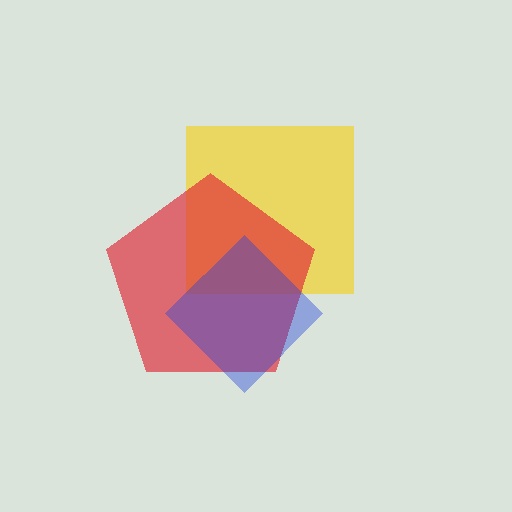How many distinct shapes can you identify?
There are 3 distinct shapes: a yellow square, a red pentagon, a blue diamond.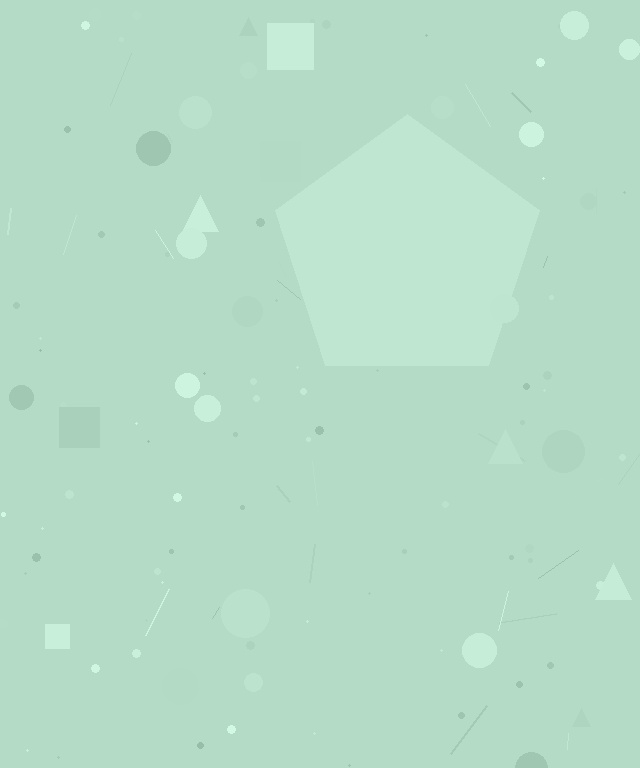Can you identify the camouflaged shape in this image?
The camouflaged shape is a pentagon.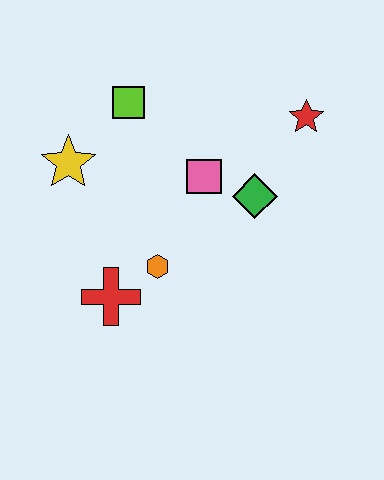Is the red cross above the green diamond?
No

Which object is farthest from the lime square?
The red cross is farthest from the lime square.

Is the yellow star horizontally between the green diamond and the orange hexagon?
No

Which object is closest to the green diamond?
The pink square is closest to the green diamond.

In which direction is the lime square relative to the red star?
The lime square is to the left of the red star.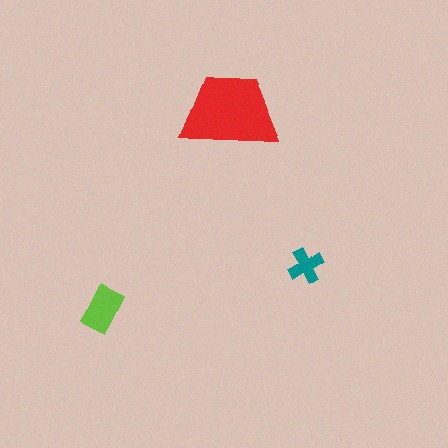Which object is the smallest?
The teal cross.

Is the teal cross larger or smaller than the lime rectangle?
Smaller.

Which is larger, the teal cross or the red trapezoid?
The red trapezoid.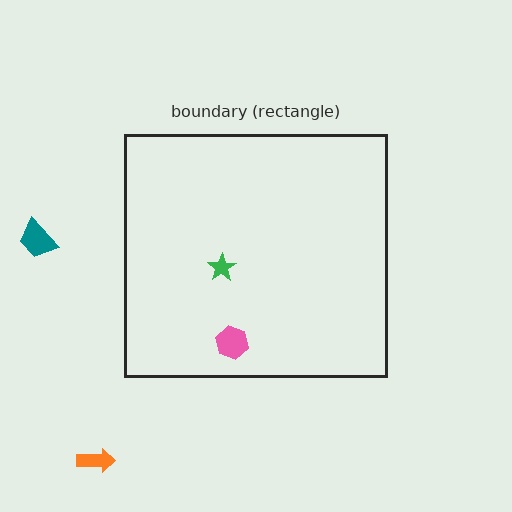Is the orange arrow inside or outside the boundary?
Outside.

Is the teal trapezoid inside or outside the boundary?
Outside.